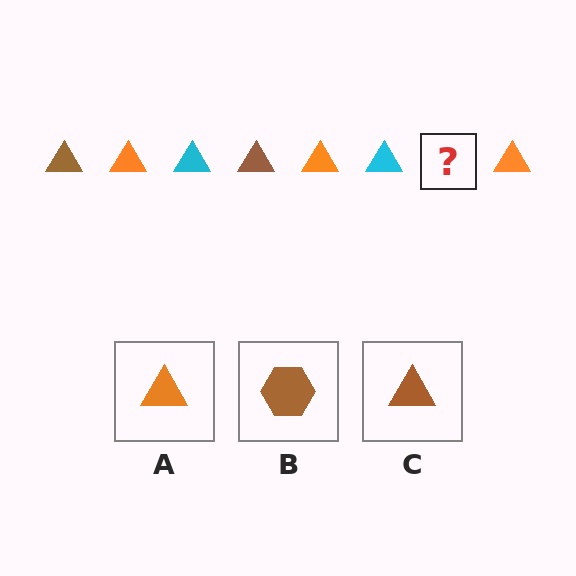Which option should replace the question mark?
Option C.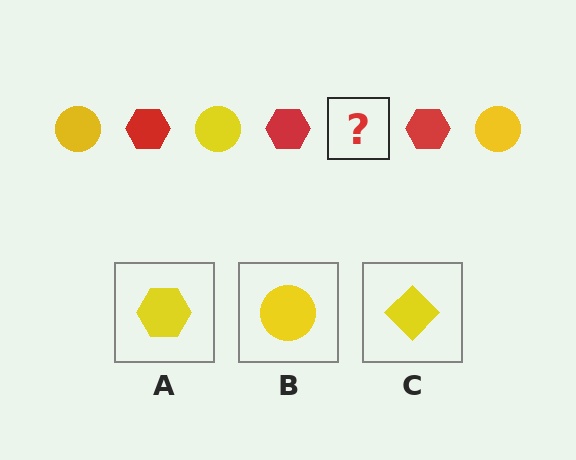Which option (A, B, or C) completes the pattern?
B.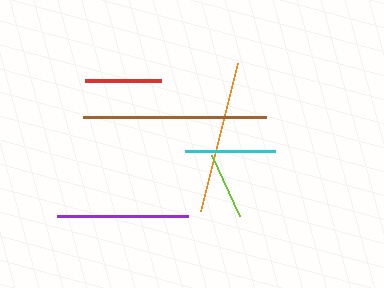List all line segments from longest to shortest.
From longest to shortest: brown, orange, purple, cyan, red, lime.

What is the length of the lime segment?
The lime segment is approximately 67 pixels long.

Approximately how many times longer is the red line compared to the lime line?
The red line is approximately 1.1 times the length of the lime line.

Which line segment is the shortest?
The lime line is the shortest at approximately 67 pixels.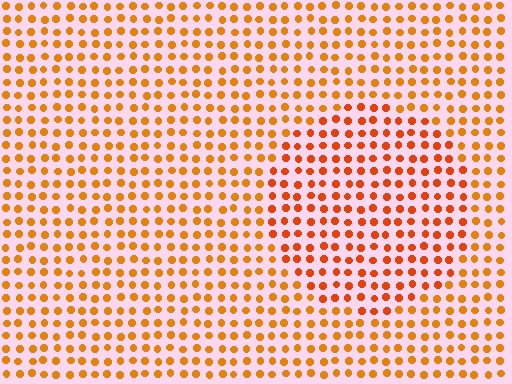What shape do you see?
I see a circle.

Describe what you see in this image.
The image is filled with small orange elements in a uniform arrangement. A circle-shaped region is visible where the elements are tinted to a slightly different hue, forming a subtle color boundary.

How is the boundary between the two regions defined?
The boundary is defined purely by a slight shift in hue (about 18 degrees). Spacing, size, and orientation are identical on both sides.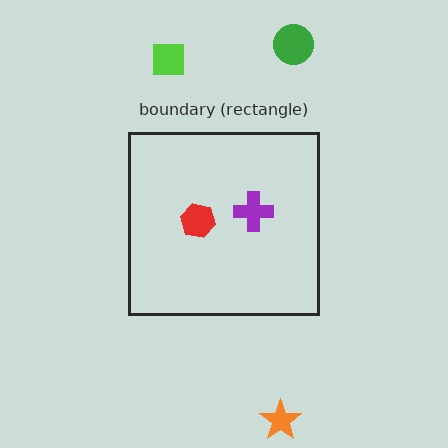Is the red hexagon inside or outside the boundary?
Inside.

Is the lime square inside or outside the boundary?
Outside.